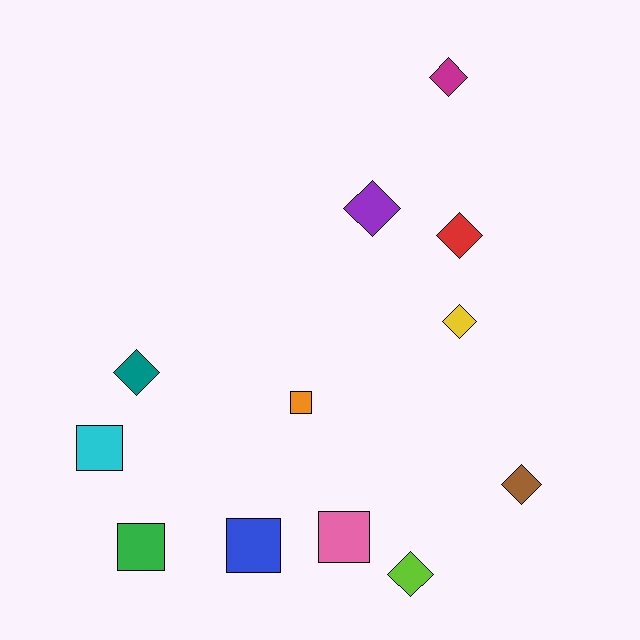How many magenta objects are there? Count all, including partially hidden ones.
There is 1 magenta object.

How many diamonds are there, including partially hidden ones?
There are 7 diamonds.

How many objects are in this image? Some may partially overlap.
There are 12 objects.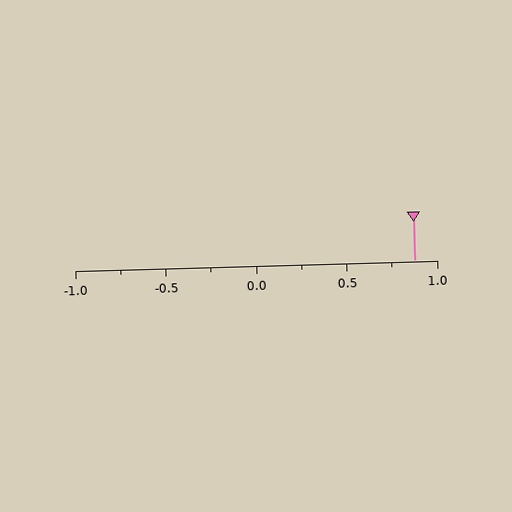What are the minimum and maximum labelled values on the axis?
The axis runs from -1.0 to 1.0.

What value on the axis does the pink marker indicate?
The marker indicates approximately 0.88.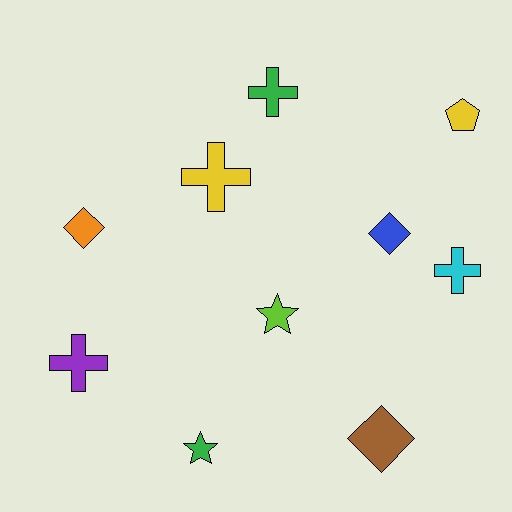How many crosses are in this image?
There are 4 crosses.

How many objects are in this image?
There are 10 objects.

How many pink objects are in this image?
There are no pink objects.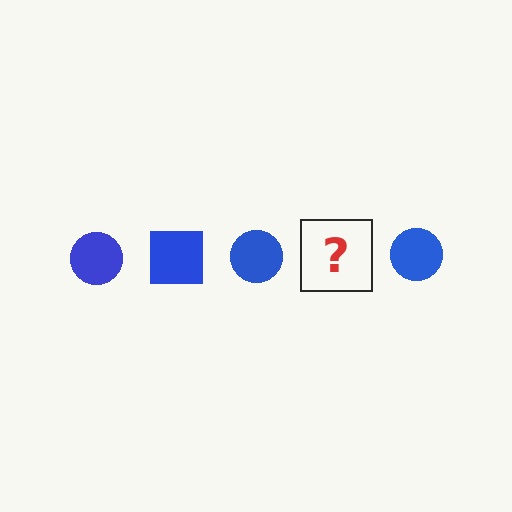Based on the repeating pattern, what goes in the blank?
The blank should be a blue square.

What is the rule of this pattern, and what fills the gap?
The rule is that the pattern cycles through circle, square shapes in blue. The gap should be filled with a blue square.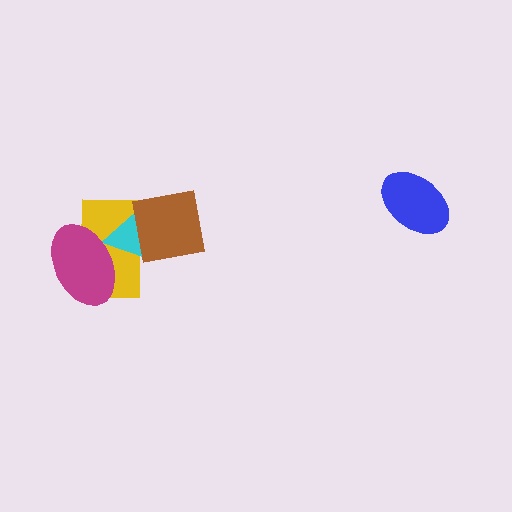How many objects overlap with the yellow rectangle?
3 objects overlap with the yellow rectangle.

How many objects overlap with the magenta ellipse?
2 objects overlap with the magenta ellipse.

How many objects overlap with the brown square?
2 objects overlap with the brown square.